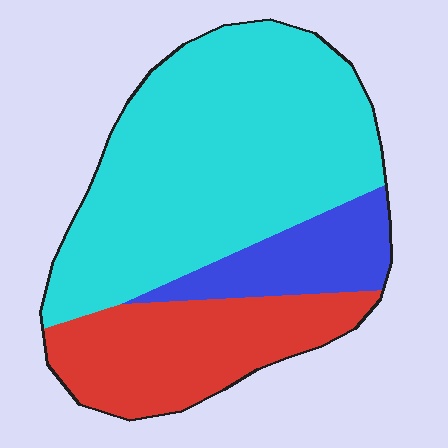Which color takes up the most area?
Cyan, at roughly 60%.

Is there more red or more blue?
Red.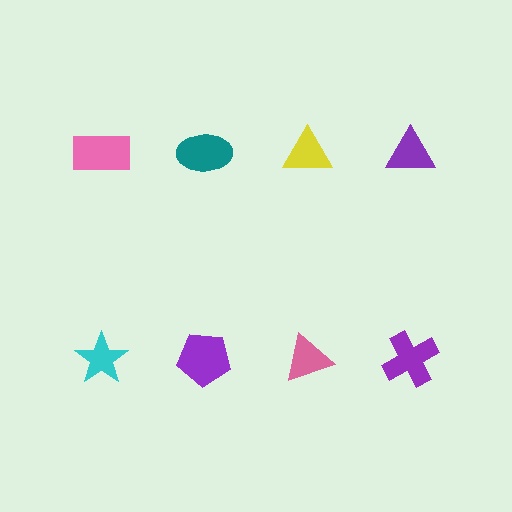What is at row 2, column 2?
A purple pentagon.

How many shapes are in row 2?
4 shapes.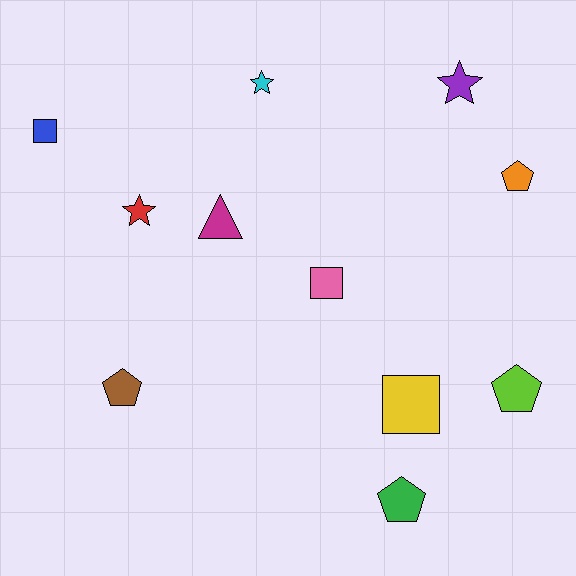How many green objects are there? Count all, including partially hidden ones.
There is 1 green object.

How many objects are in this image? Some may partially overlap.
There are 11 objects.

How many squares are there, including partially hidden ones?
There are 3 squares.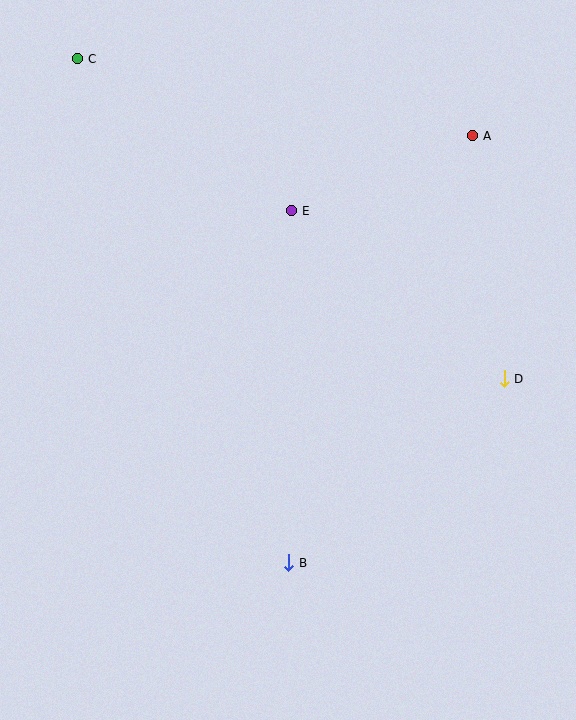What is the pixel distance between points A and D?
The distance between A and D is 245 pixels.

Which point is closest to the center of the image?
Point E at (291, 211) is closest to the center.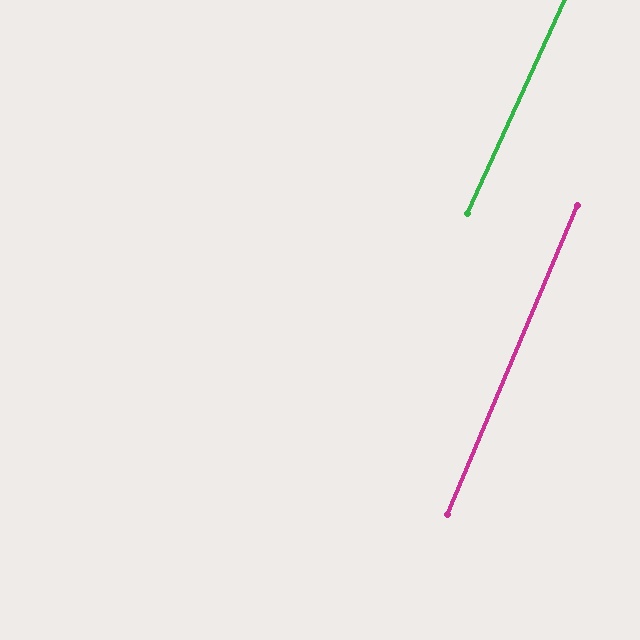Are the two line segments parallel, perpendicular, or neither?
Parallel — their directions differ by only 1.4°.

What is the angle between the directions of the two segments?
Approximately 1 degree.